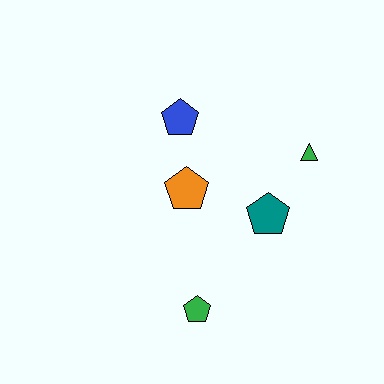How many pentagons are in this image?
There are 4 pentagons.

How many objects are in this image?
There are 5 objects.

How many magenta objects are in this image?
There are no magenta objects.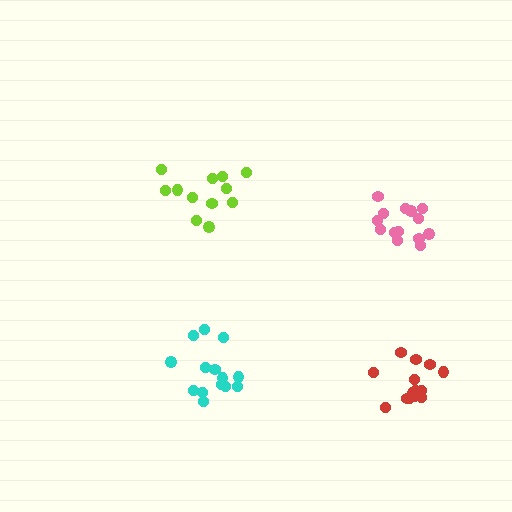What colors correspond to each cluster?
The clusters are colored: pink, lime, cyan, red.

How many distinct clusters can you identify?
There are 4 distinct clusters.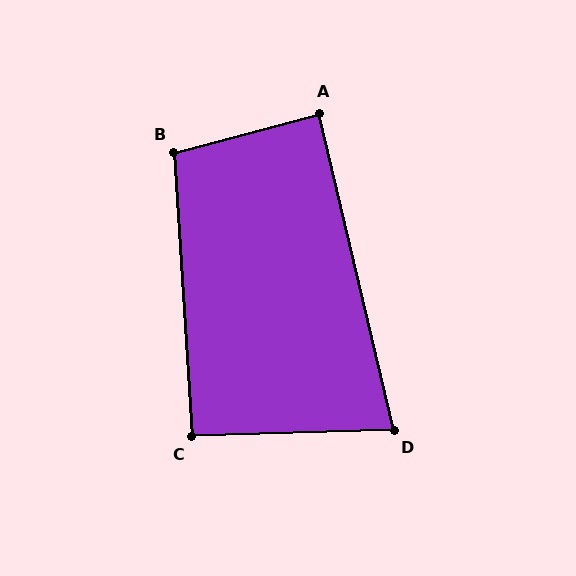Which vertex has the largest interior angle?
B, at approximately 102 degrees.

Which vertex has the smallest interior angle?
D, at approximately 78 degrees.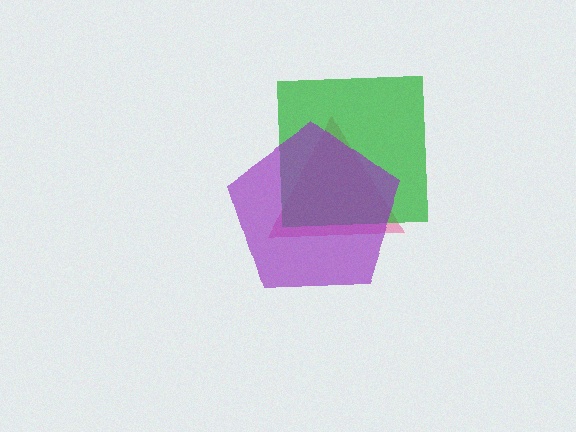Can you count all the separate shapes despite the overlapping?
Yes, there are 3 separate shapes.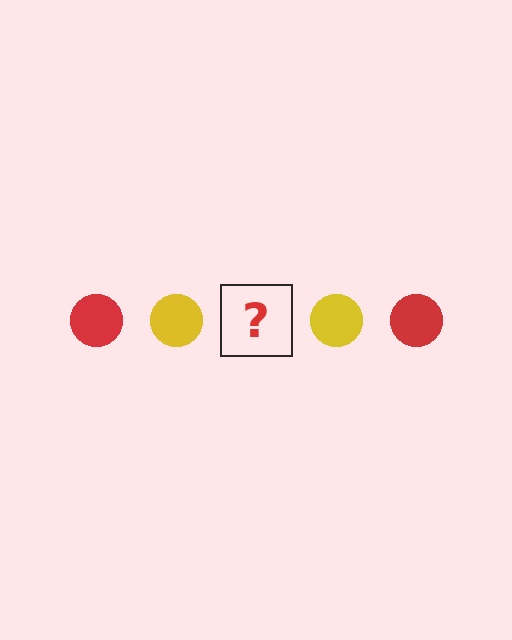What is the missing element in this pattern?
The missing element is a red circle.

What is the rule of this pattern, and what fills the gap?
The rule is that the pattern cycles through red, yellow circles. The gap should be filled with a red circle.